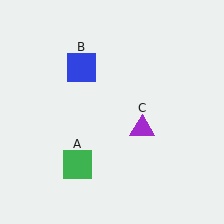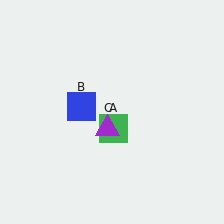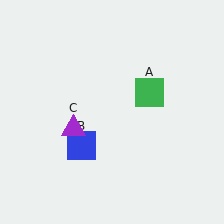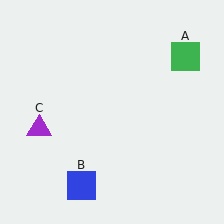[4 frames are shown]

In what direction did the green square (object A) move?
The green square (object A) moved up and to the right.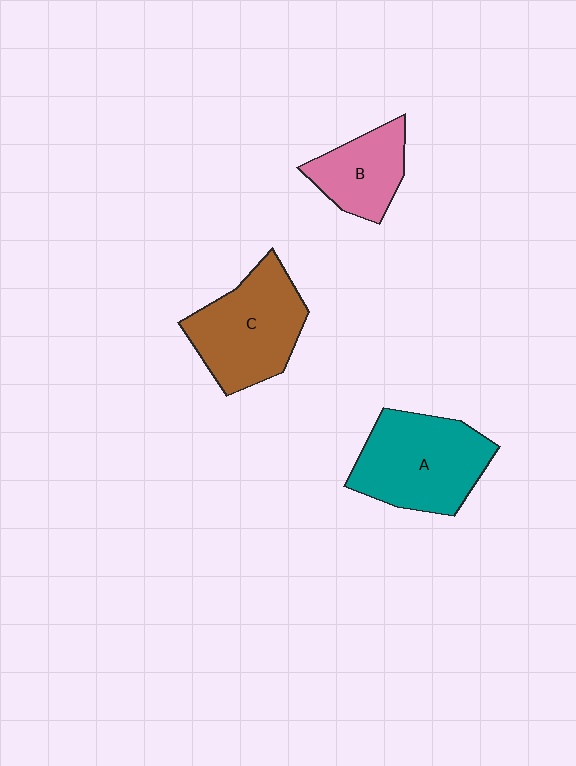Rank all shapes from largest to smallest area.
From largest to smallest: A (teal), C (brown), B (pink).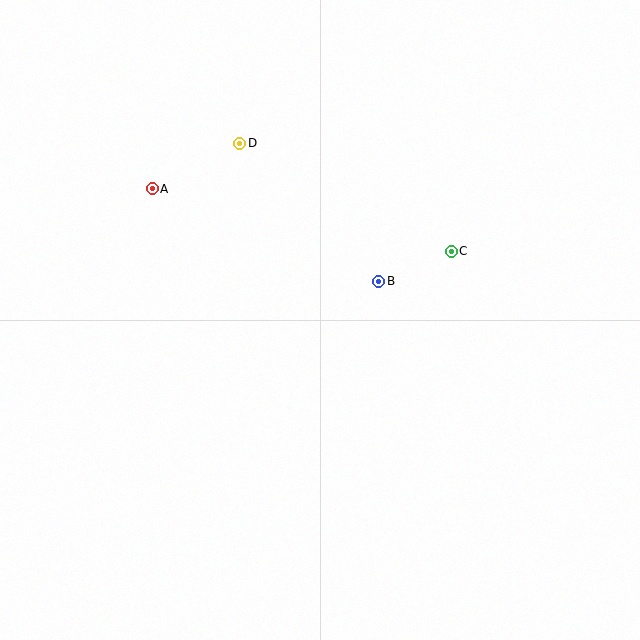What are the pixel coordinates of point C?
Point C is at (451, 251).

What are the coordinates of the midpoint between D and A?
The midpoint between D and A is at (196, 166).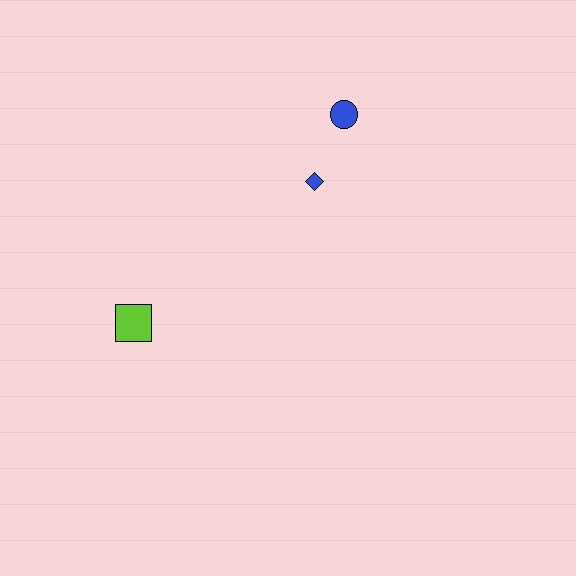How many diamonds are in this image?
There is 1 diamond.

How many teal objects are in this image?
There are no teal objects.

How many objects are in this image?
There are 3 objects.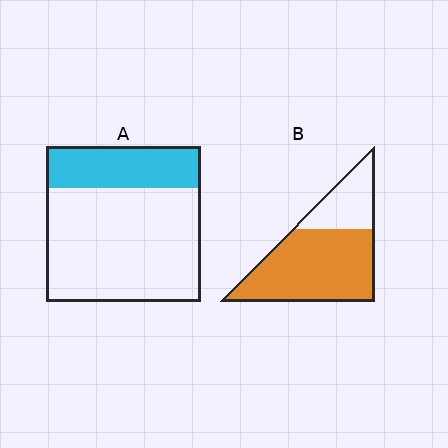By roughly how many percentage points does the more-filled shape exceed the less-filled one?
By roughly 45 percentage points (B over A).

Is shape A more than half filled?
No.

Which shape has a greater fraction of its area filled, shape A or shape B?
Shape B.